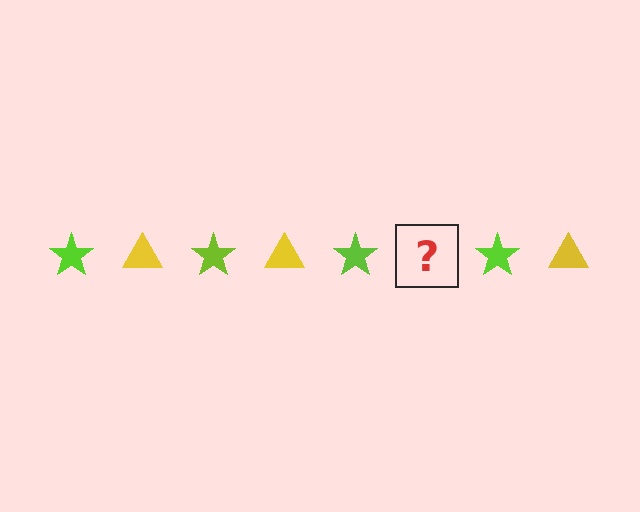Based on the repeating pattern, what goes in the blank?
The blank should be a yellow triangle.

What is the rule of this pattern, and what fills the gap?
The rule is that the pattern alternates between lime star and yellow triangle. The gap should be filled with a yellow triangle.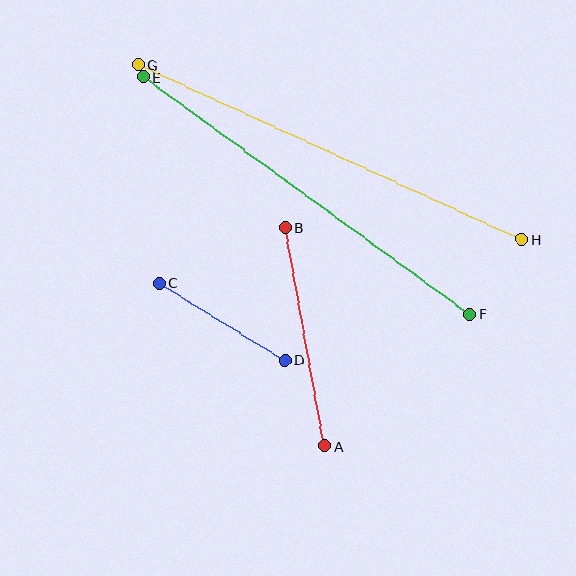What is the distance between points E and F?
The distance is approximately 404 pixels.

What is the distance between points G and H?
The distance is approximately 421 pixels.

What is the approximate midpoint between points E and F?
The midpoint is at approximately (306, 196) pixels.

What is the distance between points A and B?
The distance is approximately 222 pixels.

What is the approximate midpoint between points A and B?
The midpoint is at approximately (305, 337) pixels.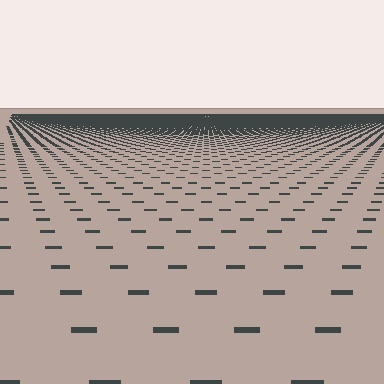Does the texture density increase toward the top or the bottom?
Density increases toward the top.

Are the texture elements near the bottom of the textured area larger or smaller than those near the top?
Larger. Near the bottom, elements are closer to the viewer and appear at a bigger on-screen size.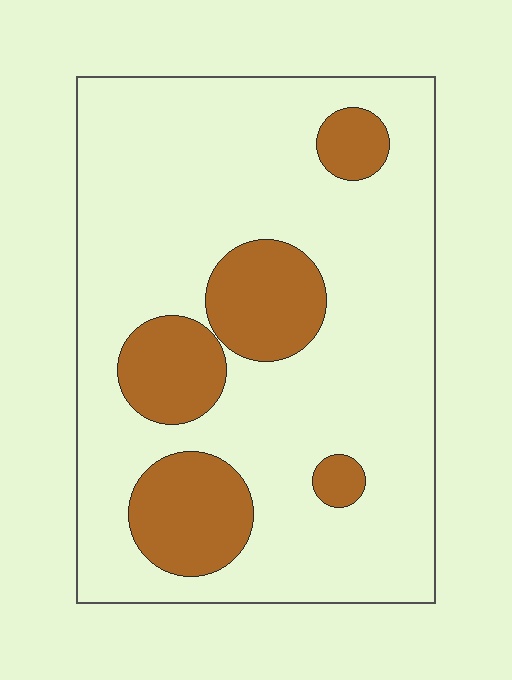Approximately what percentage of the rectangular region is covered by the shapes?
Approximately 20%.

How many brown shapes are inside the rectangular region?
5.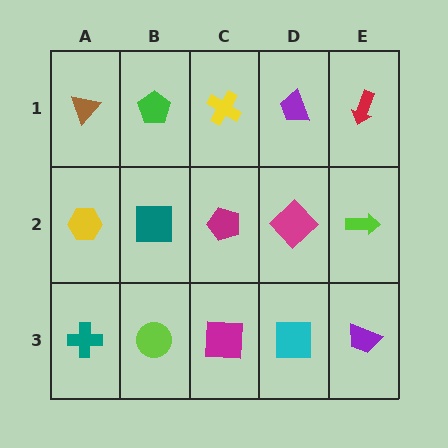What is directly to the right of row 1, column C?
A purple trapezoid.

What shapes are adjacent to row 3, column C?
A magenta pentagon (row 2, column C), a lime circle (row 3, column B), a cyan square (row 3, column D).